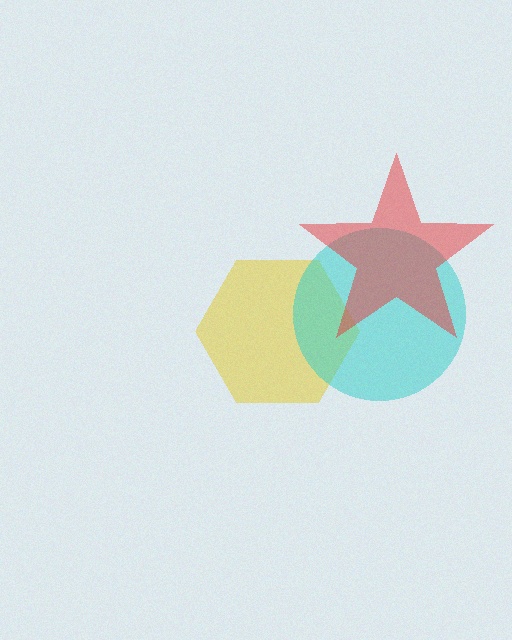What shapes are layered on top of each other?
The layered shapes are: a yellow hexagon, a cyan circle, a red star.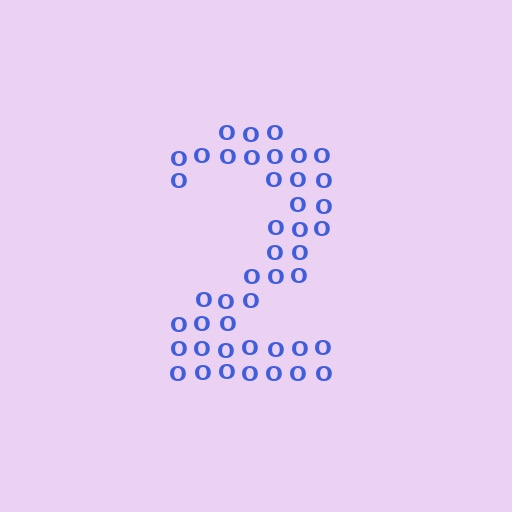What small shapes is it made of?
It is made of small letter O's.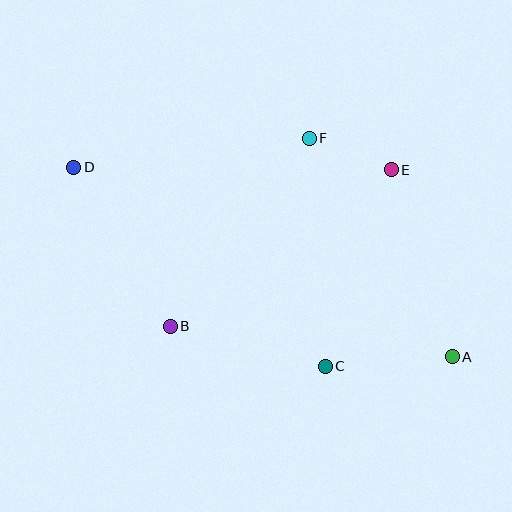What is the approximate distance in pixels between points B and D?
The distance between B and D is approximately 186 pixels.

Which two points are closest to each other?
Points E and F are closest to each other.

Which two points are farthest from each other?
Points A and D are farthest from each other.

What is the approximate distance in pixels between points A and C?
The distance between A and C is approximately 127 pixels.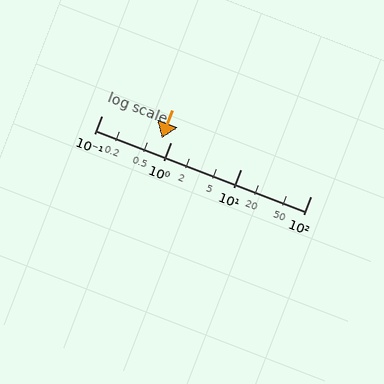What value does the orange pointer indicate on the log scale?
The pointer indicates approximately 0.72.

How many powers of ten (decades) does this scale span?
The scale spans 3 decades, from 0.1 to 100.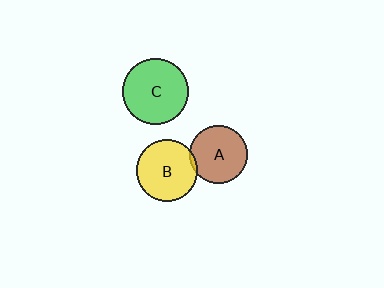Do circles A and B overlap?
Yes.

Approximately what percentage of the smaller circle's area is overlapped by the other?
Approximately 5%.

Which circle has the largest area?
Circle C (green).